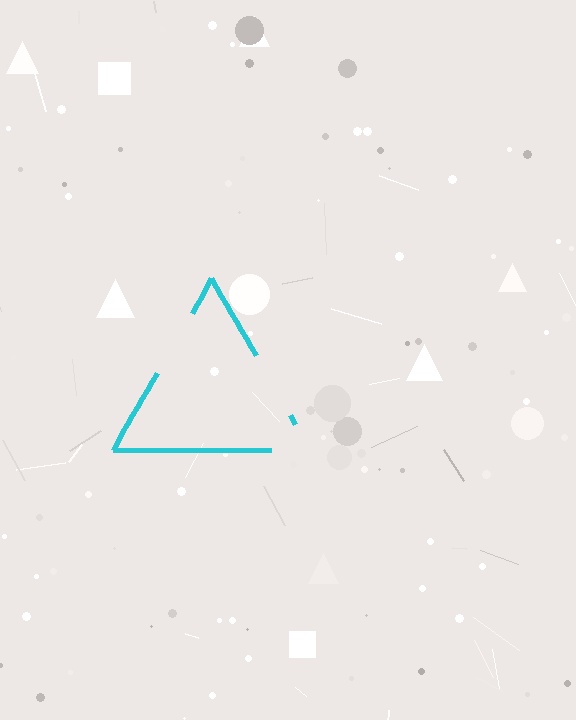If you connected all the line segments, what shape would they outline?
They would outline a triangle.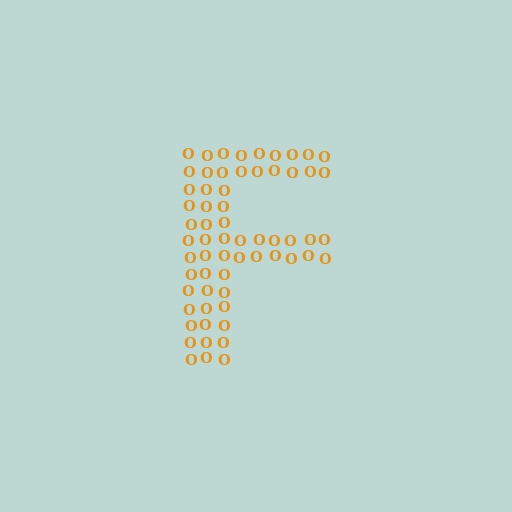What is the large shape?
The large shape is the letter F.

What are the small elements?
The small elements are letter O's.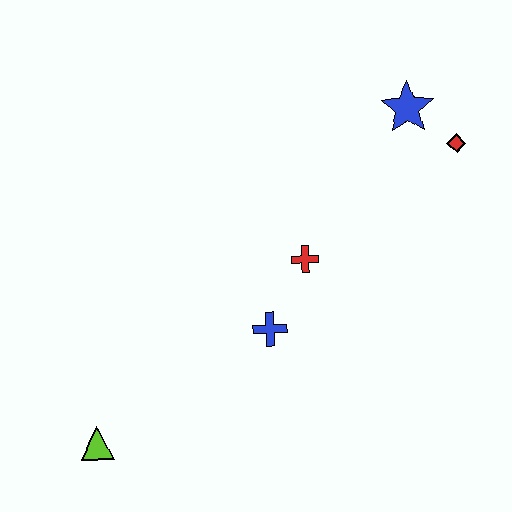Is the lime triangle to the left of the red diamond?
Yes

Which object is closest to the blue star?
The red diamond is closest to the blue star.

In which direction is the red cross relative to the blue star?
The red cross is below the blue star.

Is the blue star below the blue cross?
No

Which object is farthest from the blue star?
The lime triangle is farthest from the blue star.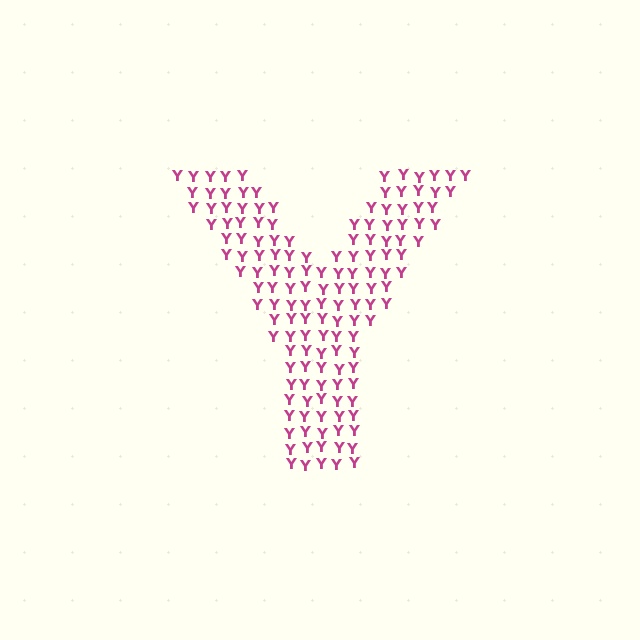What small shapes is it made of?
It is made of small letter Y's.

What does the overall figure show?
The overall figure shows the letter Y.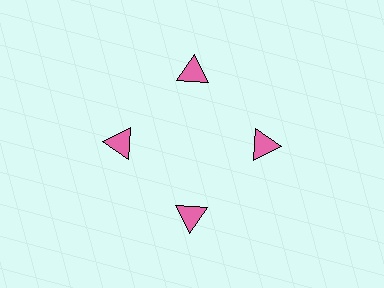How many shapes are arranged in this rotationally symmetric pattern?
There are 4 shapes, arranged in 4 groups of 1.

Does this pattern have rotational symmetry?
Yes, this pattern has 4-fold rotational symmetry. It looks the same after rotating 90 degrees around the center.